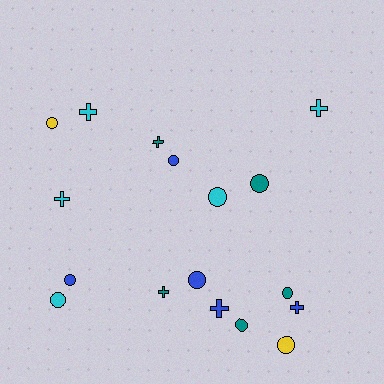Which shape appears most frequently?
Circle, with 10 objects.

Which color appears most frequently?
Blue, with 5 objects.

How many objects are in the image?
There are 17 objects.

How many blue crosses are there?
There are 2 blue crosses.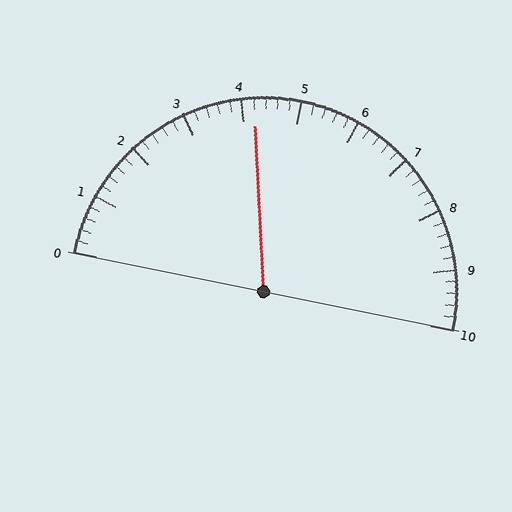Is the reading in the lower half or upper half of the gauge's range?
The reading is in the lower half of the range (0 to 10).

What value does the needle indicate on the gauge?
The needle indicates approximately 4.2.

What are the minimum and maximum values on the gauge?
The gauge ranges from 0 to 10.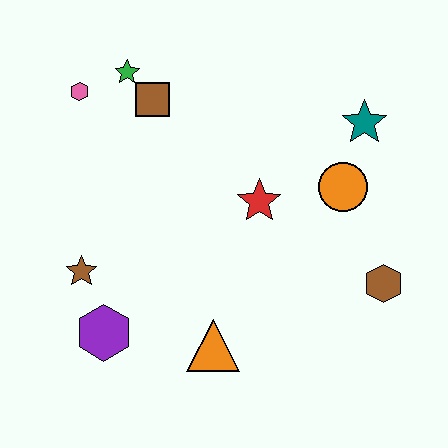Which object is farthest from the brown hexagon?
The pink hexagon is farthest from the brown hexagon.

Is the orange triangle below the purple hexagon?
Yes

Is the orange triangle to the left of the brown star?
No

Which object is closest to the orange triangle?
The purple hexagon is closest to the orange triangle.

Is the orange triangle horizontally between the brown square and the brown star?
No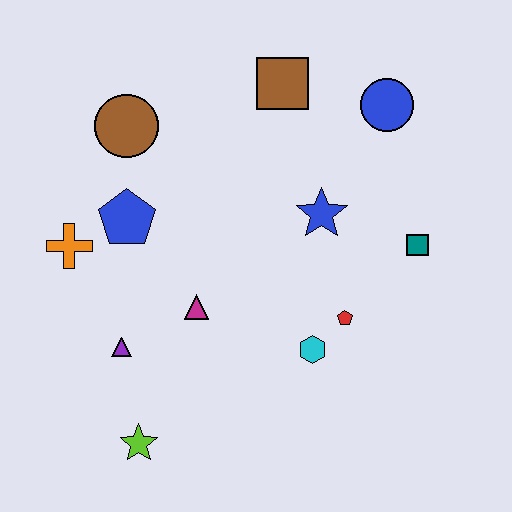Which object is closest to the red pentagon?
The cyan hexagon is closest to the red pentagon.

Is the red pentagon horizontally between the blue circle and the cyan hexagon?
Yes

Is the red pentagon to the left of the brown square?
No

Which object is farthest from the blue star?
The lime star is farthest from the blue star.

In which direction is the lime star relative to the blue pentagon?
The lime star is below the blue pentagon.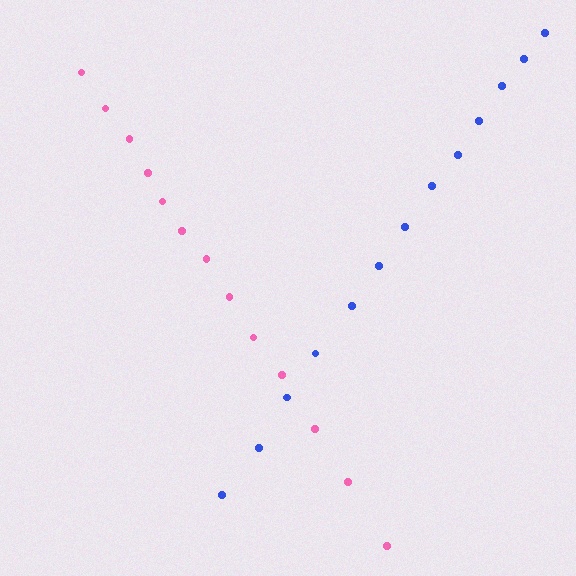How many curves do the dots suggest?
There are 2 distinct paths.